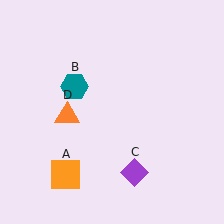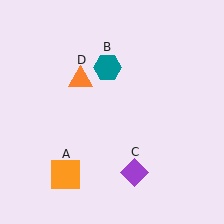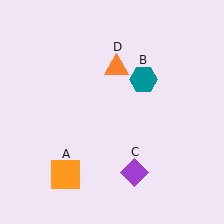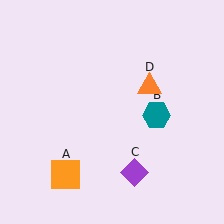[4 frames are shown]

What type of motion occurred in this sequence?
The teal hexagon (object B), orange triangle (object D) rotated clockwise around the center of the scene.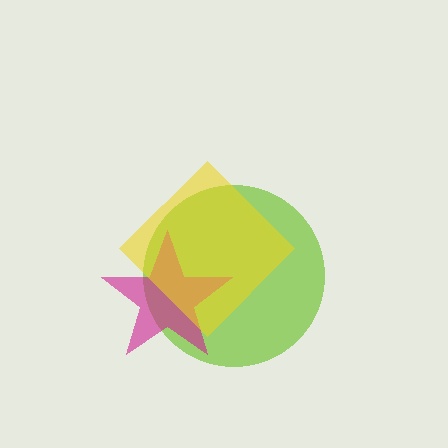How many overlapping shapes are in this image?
There are 3 overlapping shapes in the image.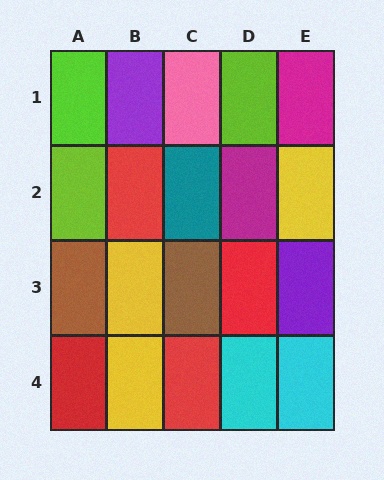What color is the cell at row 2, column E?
Yellow.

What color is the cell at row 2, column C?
Teal.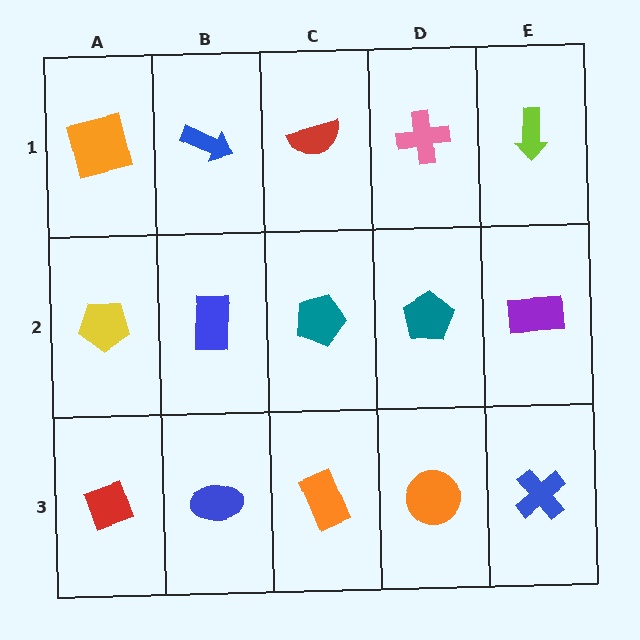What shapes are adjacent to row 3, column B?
A blue rectangle (row 2, column B), a red diamond (row 3, column A), an orange rectangle (row 3, column C).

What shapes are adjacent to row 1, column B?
A blue rectangle (row 2, column B), an orange square (row 1, column A), a red semicircle (row 1, column C).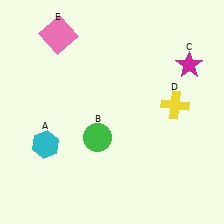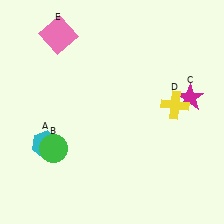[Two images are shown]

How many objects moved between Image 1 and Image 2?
2 objects moved between the two images.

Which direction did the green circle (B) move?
The green circle (B) moved left.